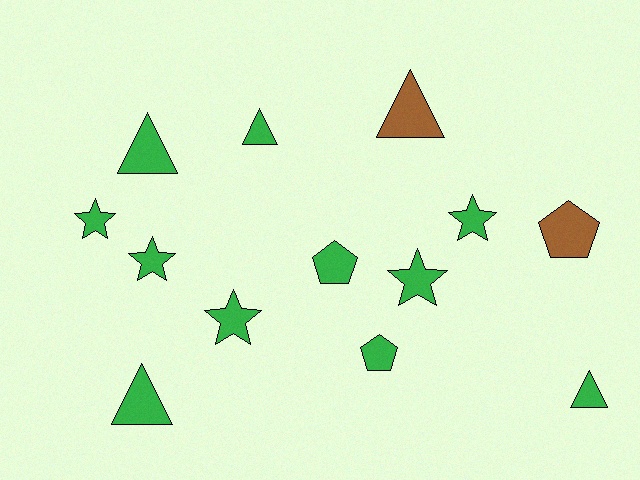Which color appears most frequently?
Green, with 11 objects.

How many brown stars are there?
There are no brown stars.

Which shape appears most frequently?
Triangle, with 5 objects.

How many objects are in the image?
There are 13 objects.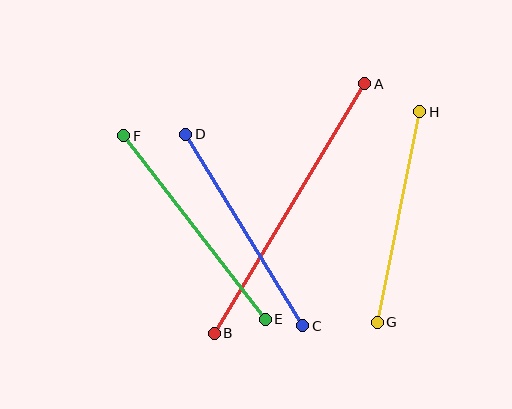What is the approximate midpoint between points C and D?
The midpoint is at approximately (244, 230) pixels.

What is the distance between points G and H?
The distance is approximately 215 pixels.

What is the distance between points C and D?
The distance is approximately 225 pixels.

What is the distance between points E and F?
The distance is approximately 232 pixels.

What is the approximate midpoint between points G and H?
The midpoint is at approximately (398, 217) pixels.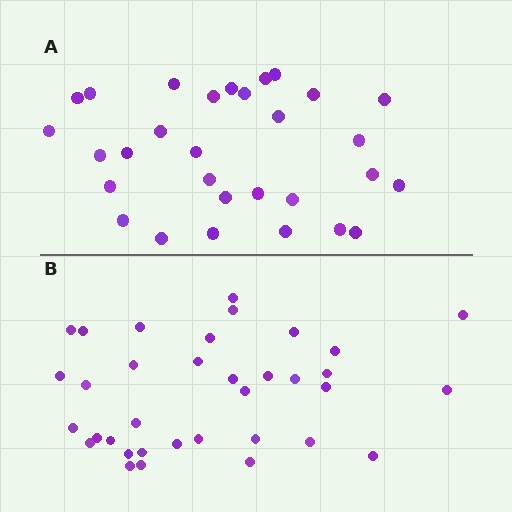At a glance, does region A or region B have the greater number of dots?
Region B (the bottom region) has more dots.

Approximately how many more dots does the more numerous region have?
Region B has about 5 more dots than region A.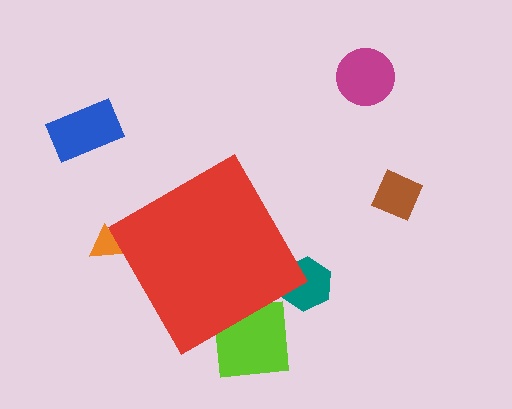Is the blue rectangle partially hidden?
No, the blue rectangle is fully visible.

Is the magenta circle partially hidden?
No, the magenta circle is fully visible.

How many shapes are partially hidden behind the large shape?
3 shapes are partially hidden.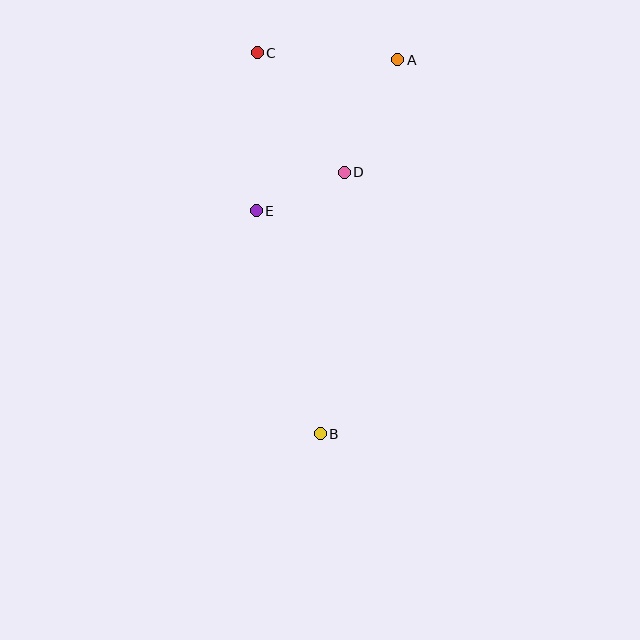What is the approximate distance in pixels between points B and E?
The distance between B and E is approximately 232 pixels.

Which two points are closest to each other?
Points D and E are closest to each other.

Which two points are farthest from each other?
Points B and C are farthest from each other.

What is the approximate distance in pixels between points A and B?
The distance between A and B is approximately 382 pixels.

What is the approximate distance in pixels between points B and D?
The distance between B and D is approximately 263 pixels.